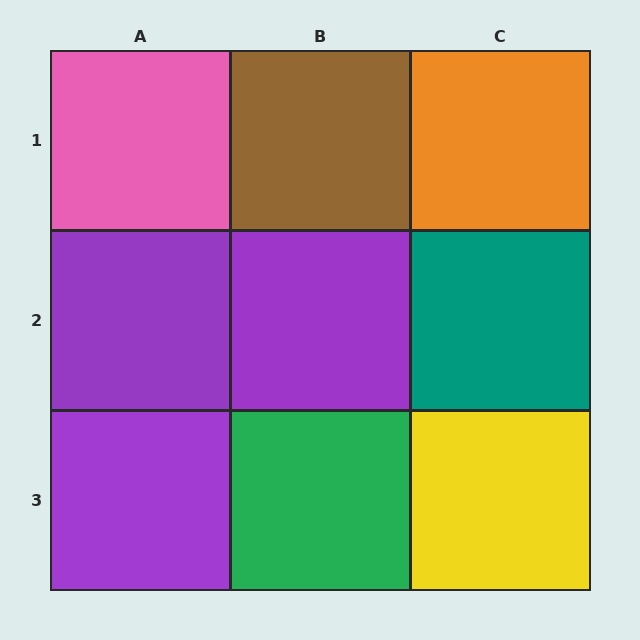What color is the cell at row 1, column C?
Orange.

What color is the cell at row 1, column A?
Pink.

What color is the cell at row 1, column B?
Brown.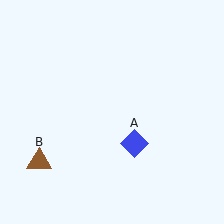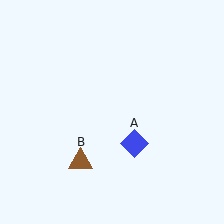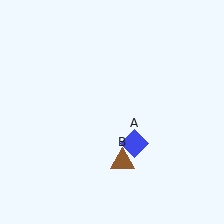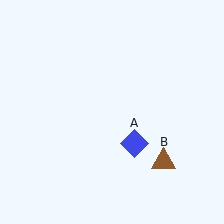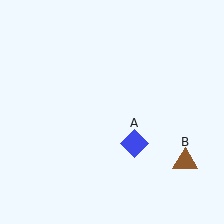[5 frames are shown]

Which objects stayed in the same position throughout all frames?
Blue diamond (object A) remained stationary.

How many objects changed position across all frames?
1 object changed position: brown triangle (object B).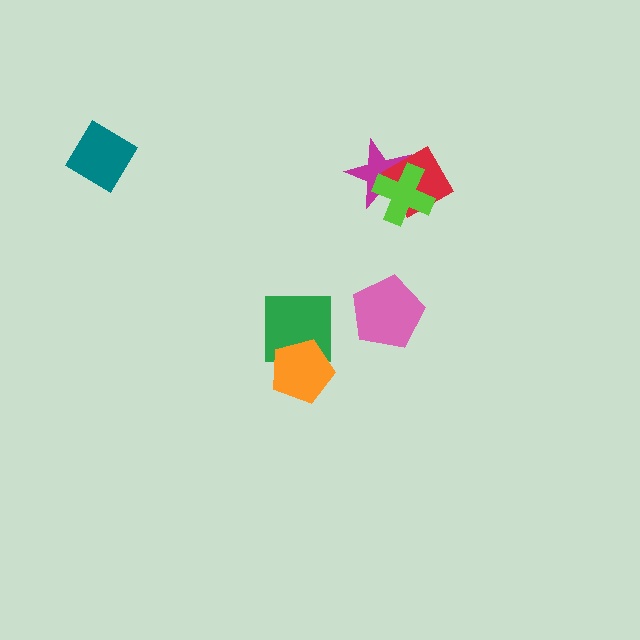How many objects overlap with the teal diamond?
0 objects overlap with the teal diamond.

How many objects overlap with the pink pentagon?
0 objects overlap with the pink pentagon.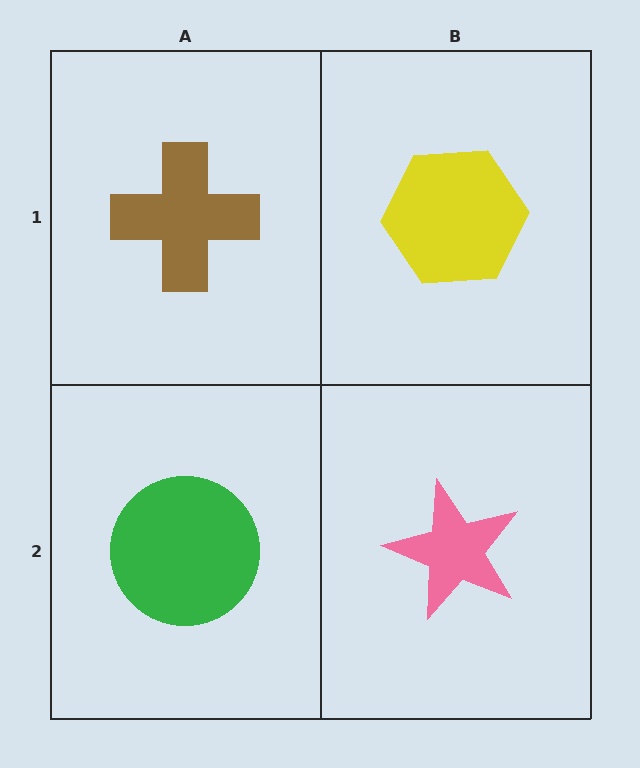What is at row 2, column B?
A pink star.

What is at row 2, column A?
A green circle.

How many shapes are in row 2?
2 shapes.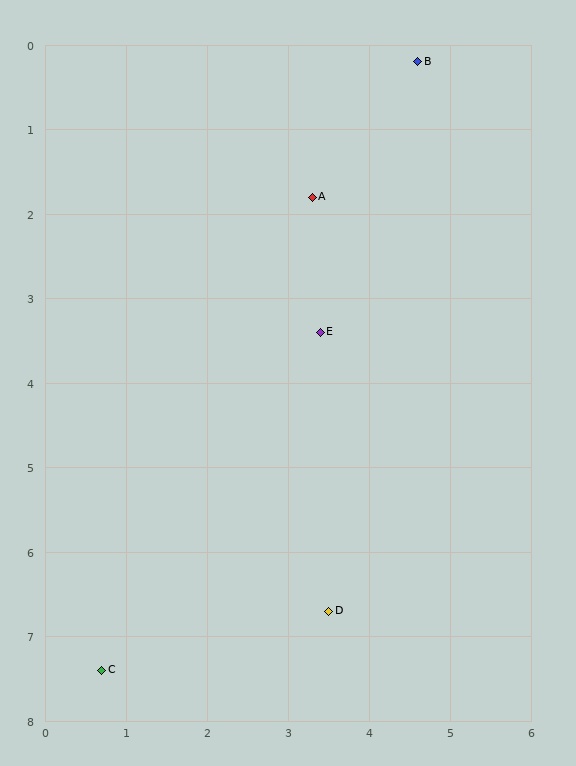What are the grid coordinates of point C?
Point C is at approximately (0.7, 7.4).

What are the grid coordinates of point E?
Point E is at approximately (3.4, 3.4).